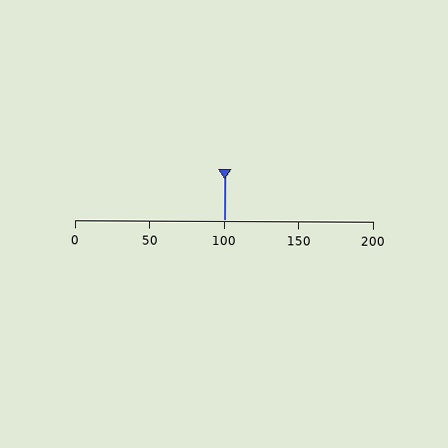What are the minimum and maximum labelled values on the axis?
The axis runs from 0 to 200.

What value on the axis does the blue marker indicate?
The marker indicates approximately 100.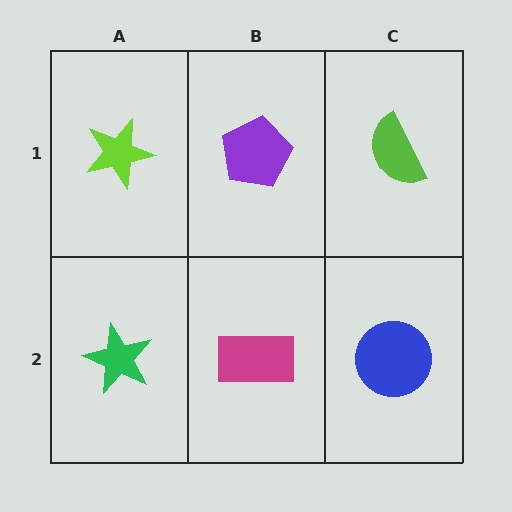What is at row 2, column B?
A magenta rectangle.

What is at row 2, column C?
A blue circle.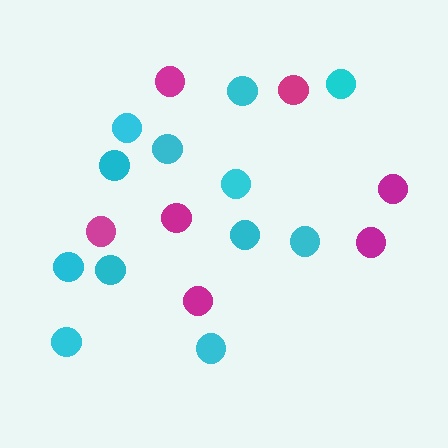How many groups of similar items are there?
There are 2 groups: one group of cyan circles (12) and one group of magenta circles (7).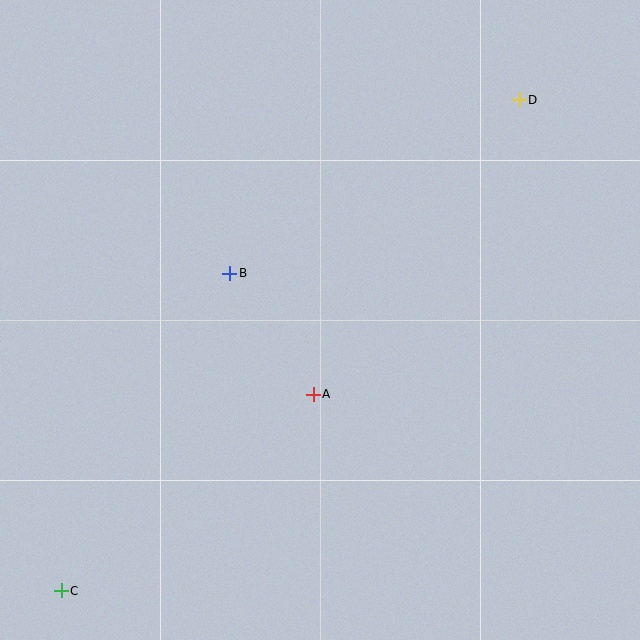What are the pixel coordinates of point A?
Point A is at (313, 394).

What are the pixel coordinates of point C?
Point C is at (61, 591).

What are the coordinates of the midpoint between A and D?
The midpoint between A and D is at (416, 247).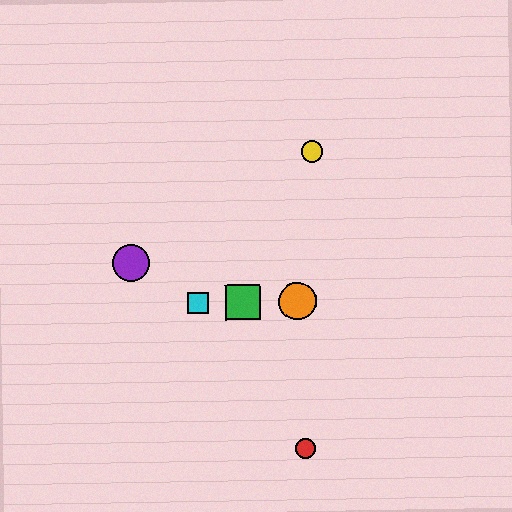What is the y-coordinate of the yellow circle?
The yellow circle is at y≈151.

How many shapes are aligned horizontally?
4 shapes (the blue hexagon, the green square, the orange circle, the cyan square) are aligned horizontally.